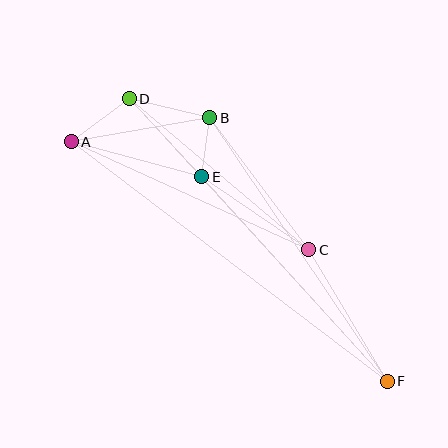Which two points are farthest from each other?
Points A and F are farthest from each other.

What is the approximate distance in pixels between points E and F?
The distance between E and F is approximately 276 pixels.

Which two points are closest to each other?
Points B and E are closest to each other.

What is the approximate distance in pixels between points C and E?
The distance between C and E is approximately 129 pixels.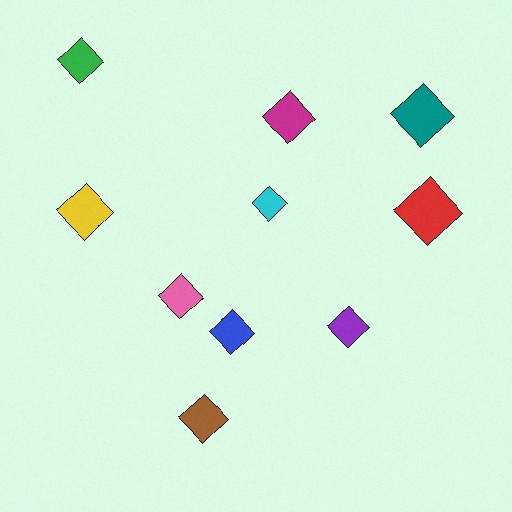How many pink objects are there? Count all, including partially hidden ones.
There is 1 pink object.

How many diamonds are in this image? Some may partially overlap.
There are 10 diamonds.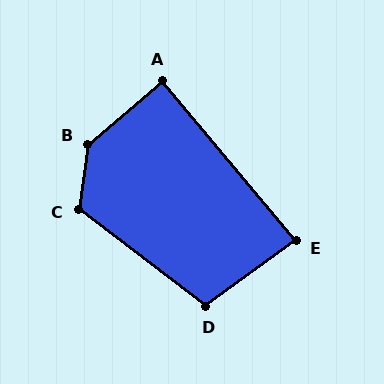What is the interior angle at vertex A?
Approximately 90 degrees (approximately right).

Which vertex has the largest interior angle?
B, at approximately 138 degrees.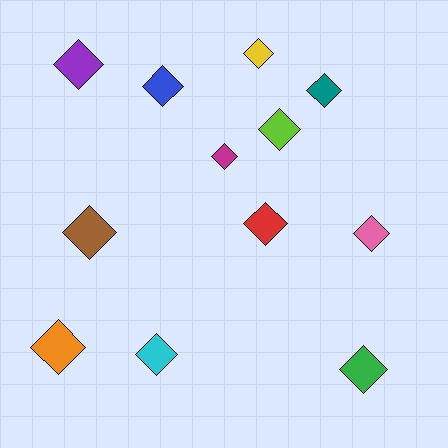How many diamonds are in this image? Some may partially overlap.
There are 12 diamonds.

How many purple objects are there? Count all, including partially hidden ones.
There is 1 purple object.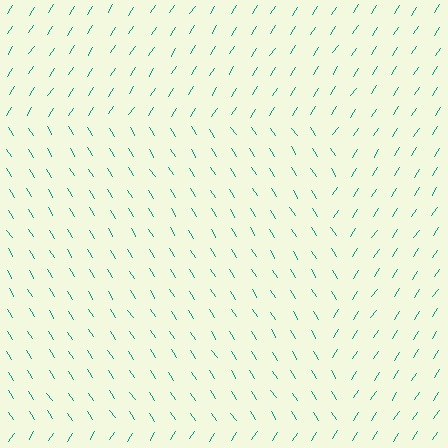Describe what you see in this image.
The image is filled with small teal line segments. A rectangle region in the image has lines oriented differently from the surrounding lines, creating a visible texture boundary.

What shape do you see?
I see a rectangle.